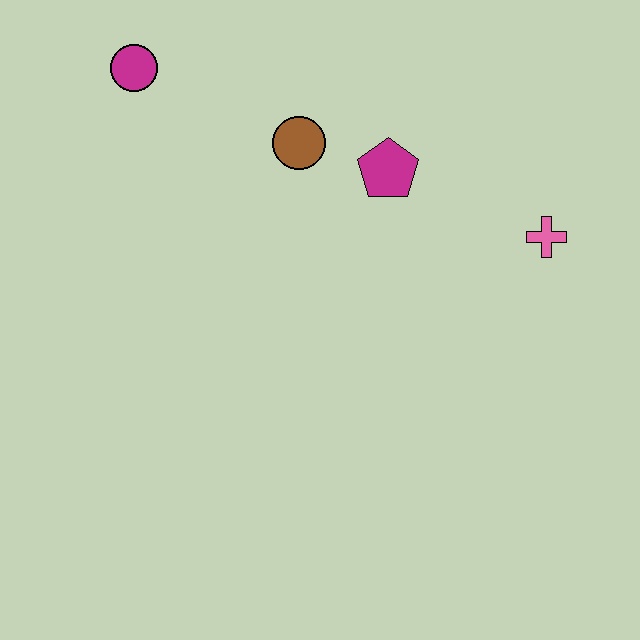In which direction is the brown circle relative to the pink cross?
The brown circle is to the left of the pink cross.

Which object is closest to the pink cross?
The magenta pentagon is closest to the pink cross.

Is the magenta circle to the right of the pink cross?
No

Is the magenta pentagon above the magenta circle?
No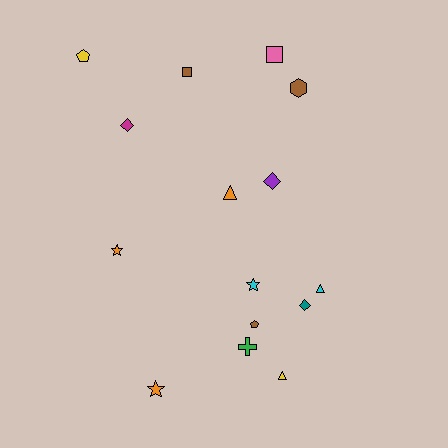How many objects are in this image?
There are 15 objects.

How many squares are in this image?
There are 2 squares.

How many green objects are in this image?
There is 1 green object.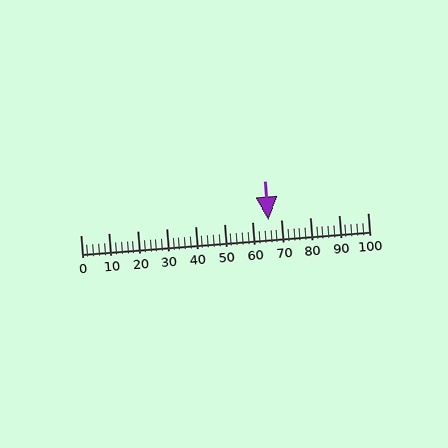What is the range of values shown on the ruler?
The ruler shows values from 0 to 100.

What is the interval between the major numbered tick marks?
The major tick marks are spaced 10 units apart.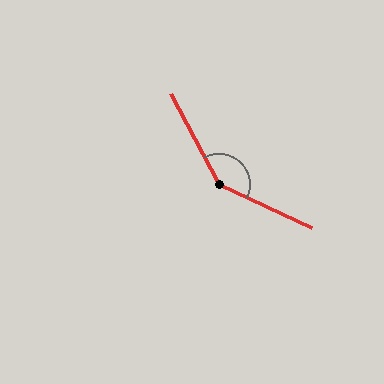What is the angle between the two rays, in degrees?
Approximately 143 degrees.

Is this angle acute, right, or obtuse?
It is obtuse.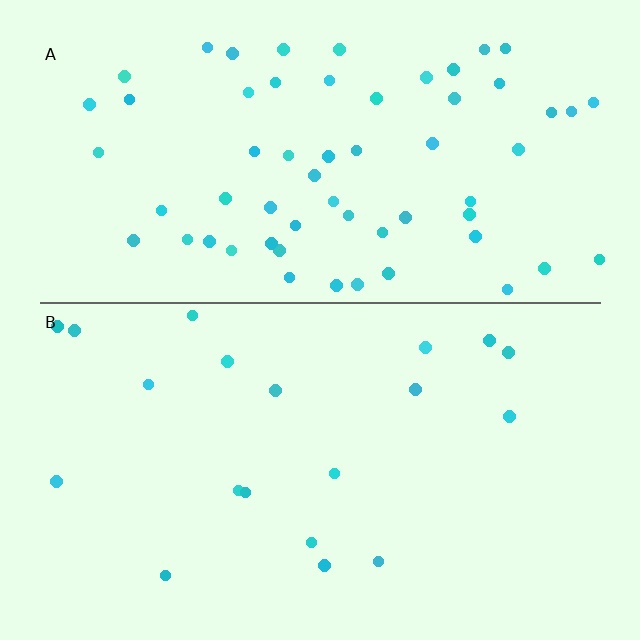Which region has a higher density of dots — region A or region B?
A (the top).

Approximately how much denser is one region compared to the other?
Approximately 3.1× — region A over region B.